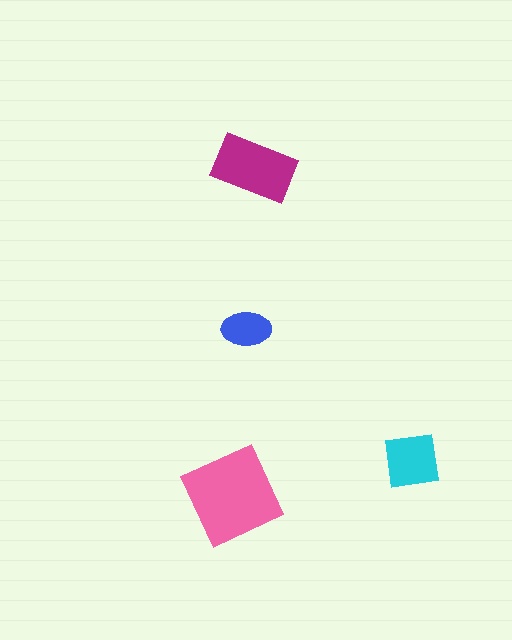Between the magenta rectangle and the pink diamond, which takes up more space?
The pink diamond.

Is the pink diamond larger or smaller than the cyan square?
Larger.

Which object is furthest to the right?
The cyan square is rightmost.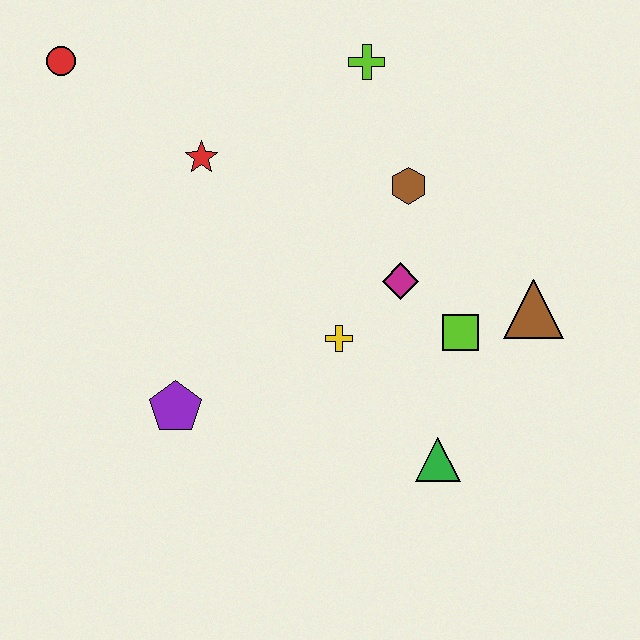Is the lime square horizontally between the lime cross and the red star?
No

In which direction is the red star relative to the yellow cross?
The red star is above the yellow cross.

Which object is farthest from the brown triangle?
The red circle is farthest from the brown triangle.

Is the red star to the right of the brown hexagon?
No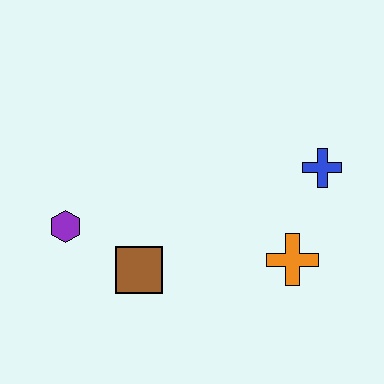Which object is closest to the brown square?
The purple hexagon is closest to the brown square.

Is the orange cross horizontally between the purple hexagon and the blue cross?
Yes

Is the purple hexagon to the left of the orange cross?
Yes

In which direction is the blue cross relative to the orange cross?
The blue cross is above the orange cross.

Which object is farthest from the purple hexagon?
The blue cross is farthest from the purple hexagon.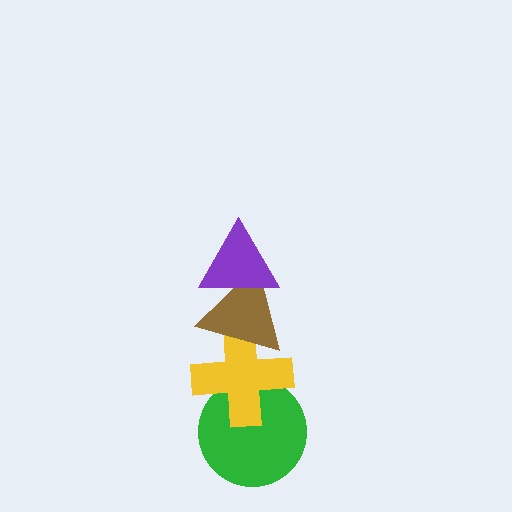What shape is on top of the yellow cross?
The brown triangle is on top of the yellow cross.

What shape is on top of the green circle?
The yellow cross is on top of the green circle.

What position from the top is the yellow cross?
The yellow cross is 3rd from the top.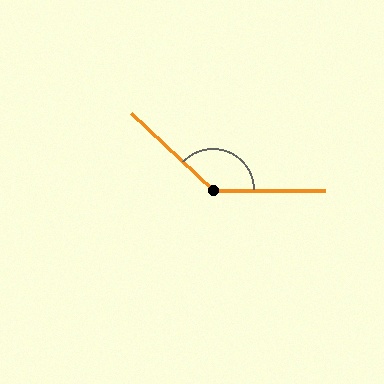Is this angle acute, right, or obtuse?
It is obtuse.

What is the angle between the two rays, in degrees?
Approximately 137 degrees.